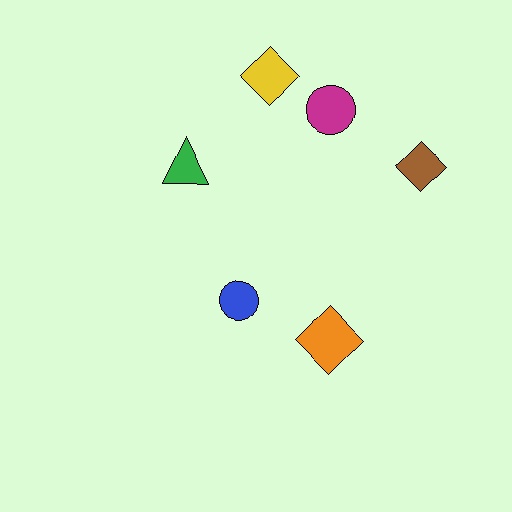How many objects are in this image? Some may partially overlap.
There are 6 objects.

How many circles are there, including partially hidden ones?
There are 2 circles.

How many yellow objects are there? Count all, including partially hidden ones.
There is 1 yellow object.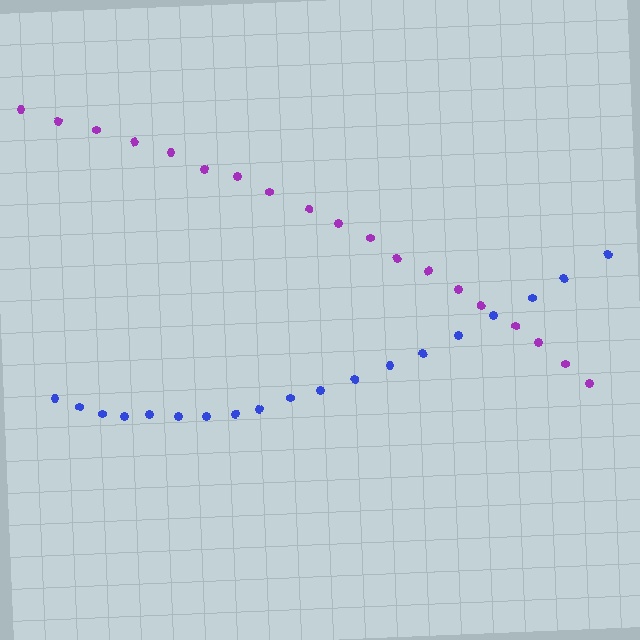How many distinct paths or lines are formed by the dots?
There are 2 distinct paths.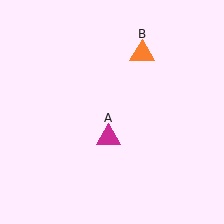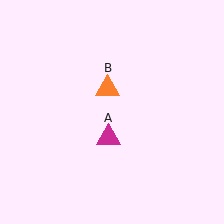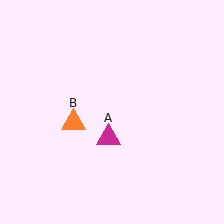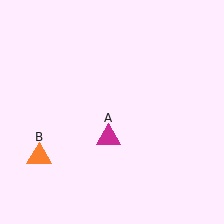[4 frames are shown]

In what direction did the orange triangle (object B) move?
The orange triangle (object B) moved down and to the left.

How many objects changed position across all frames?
1 object changed position: orange triangle (object B).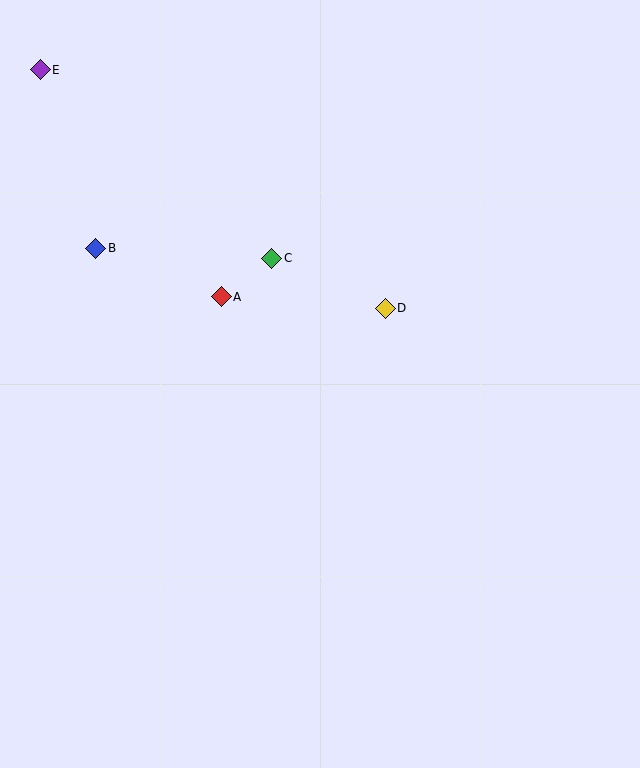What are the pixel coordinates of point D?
Point D is at (385, 308).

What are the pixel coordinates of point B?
Point B is at (96, 248).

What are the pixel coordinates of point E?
Point E is at (40, 70).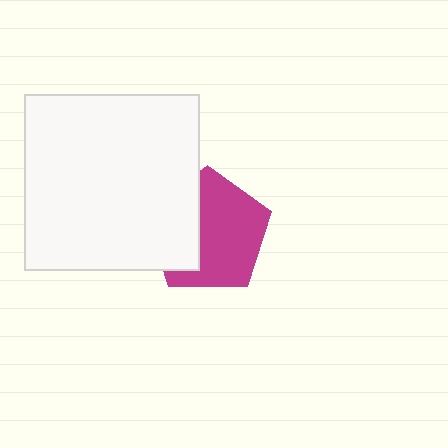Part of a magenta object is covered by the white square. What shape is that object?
It is a pentagon.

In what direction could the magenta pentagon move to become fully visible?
The magenta pentagon could move right. That would shift it out from behind the white square entirely.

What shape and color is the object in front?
The object in front is a white square.